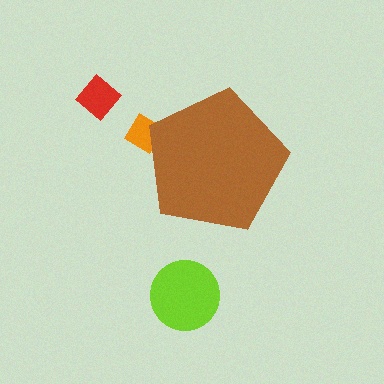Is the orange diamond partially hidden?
Yes, the orange diamond is partially hidden behind the brown pentagon.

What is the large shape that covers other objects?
A brown pentagon.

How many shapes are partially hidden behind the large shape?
1 shape is partially hidden.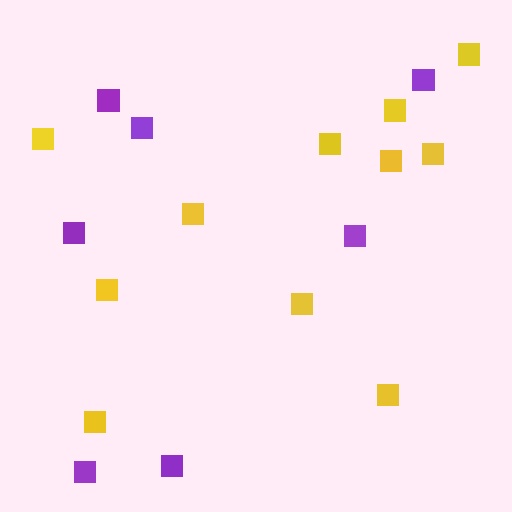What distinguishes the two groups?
There are 2 groups: one group of yellow squares (11) and one group of purple squares (7).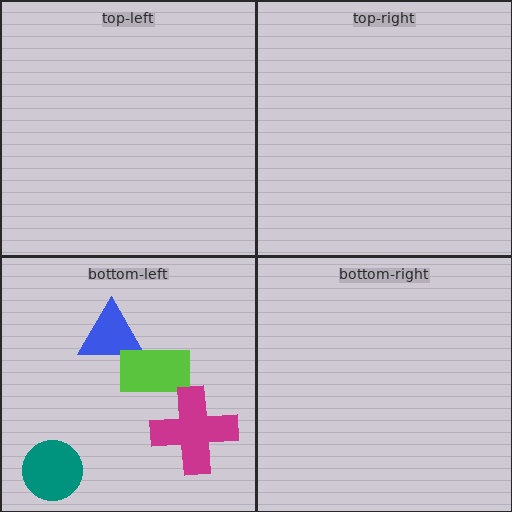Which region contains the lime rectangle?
The bottom-left region.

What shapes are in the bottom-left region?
The blue triangle, the lime rectangle, the magenta cross, the teal circle.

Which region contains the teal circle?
The bottom-left region.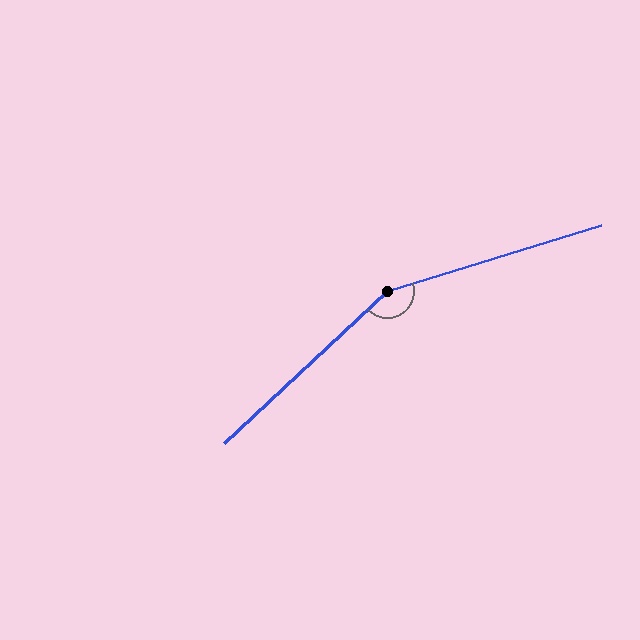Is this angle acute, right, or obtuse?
It is obtuse.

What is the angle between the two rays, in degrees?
Approximately 154 degrees.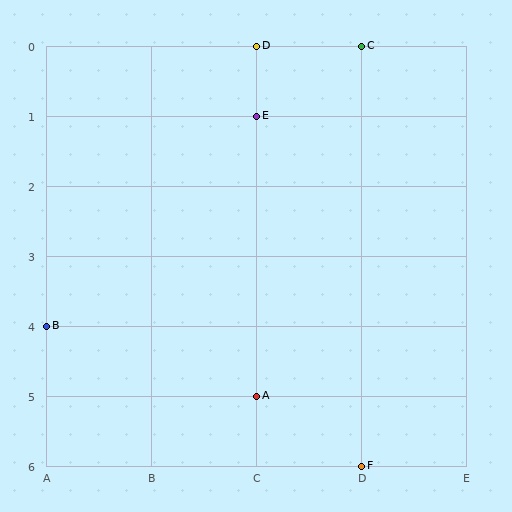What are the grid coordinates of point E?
Point E is at grid coordinates (C, 1).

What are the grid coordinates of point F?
Point F is at grid coordinates (D, 6).